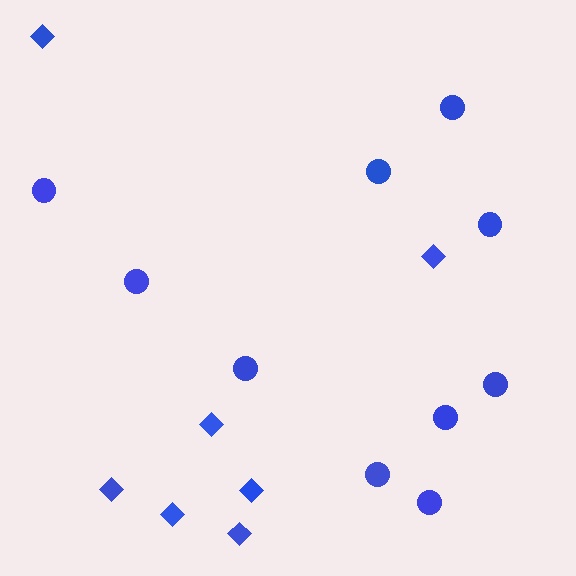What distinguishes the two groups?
There are 2 groups: one group of diamonds (7) and one group of circles (10).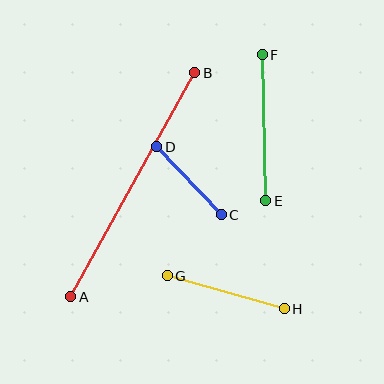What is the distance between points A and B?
The distance is approximately 256 pixels.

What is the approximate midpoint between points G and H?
The midpoint is at approximately (226, 292) pixels.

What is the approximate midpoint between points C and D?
The midpoint is at approximately (189, 181) pixels.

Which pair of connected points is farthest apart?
Points A and B are farthest apart.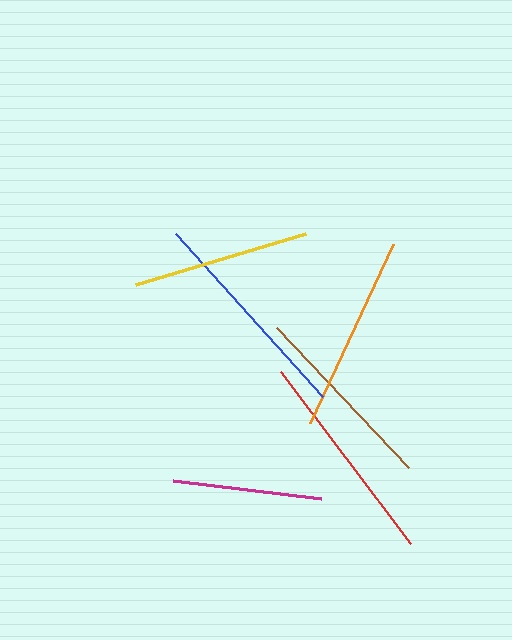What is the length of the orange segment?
The orange segment is approximately 197 pixels long.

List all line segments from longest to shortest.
From longest to shortest: blue, red, orange, brown, yellow, magenta.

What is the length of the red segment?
The red segment is approximately 215 pixels long.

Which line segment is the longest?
The blue line is the longest at approximately 220 pixels.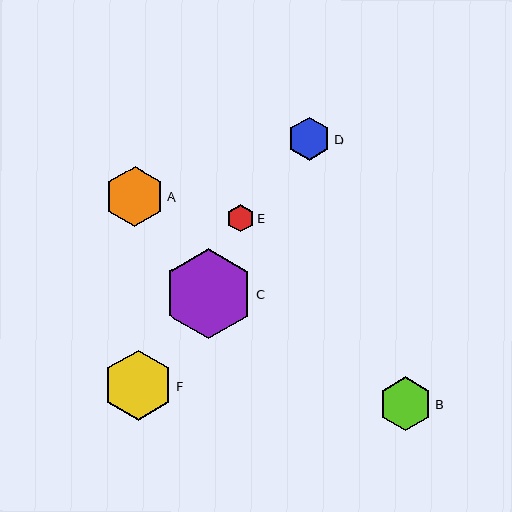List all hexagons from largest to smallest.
From largest to smallest: C, F, A, B, D, E.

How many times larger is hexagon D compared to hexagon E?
Hexagon D is approximately 1.6 times the size of hexagon E.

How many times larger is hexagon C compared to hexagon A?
Hexagon C is approximately 1.5 times the size of hexagon A.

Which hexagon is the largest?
Hexagon C is the largest with a size of approximately 89 pixels.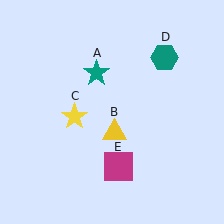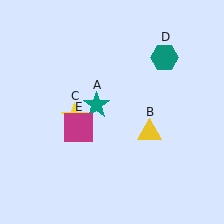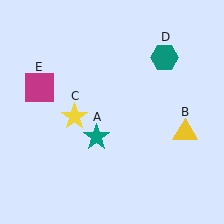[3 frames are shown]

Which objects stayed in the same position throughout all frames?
Yellow star (object C) and teal hexagon (object D) remained stationary.